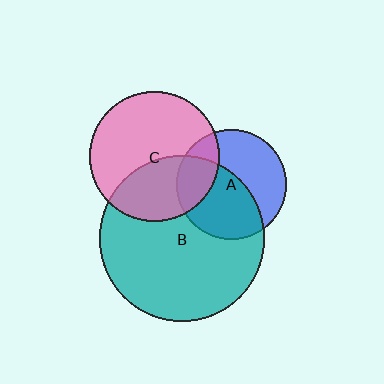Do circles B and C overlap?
Yes.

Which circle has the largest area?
Circle B (teal).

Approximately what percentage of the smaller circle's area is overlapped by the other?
Approximately 40%.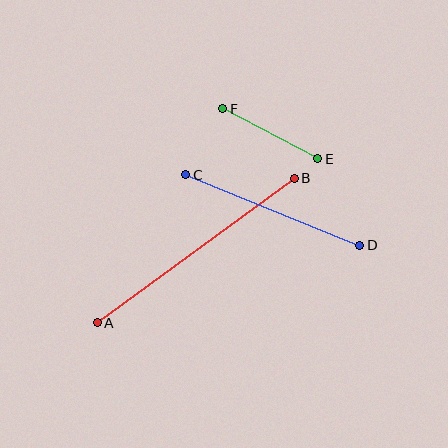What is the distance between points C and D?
The distance is approximately 188 pixels.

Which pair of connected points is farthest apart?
Points A and B are farthest apart.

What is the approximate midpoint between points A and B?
The midpoint is at approximately (196, 251) pixels.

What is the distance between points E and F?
The distance is approximately 107 pixels.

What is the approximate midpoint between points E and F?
The midpoint is at approximately (270, 134) pixels.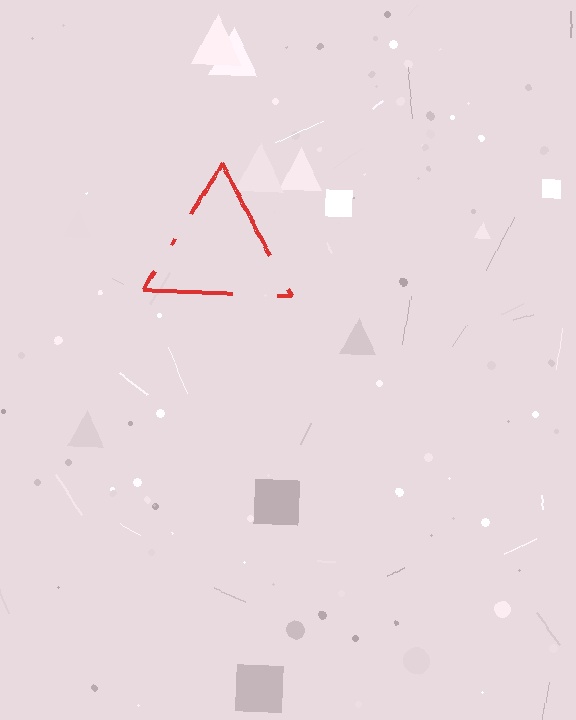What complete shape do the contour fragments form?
The contour fragments form a triangle.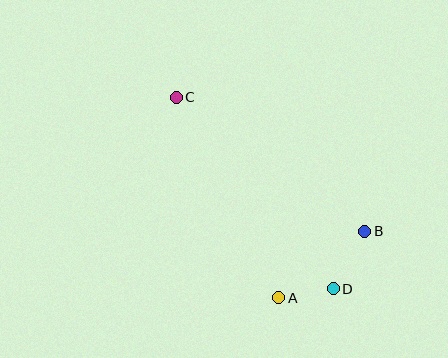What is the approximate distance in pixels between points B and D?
The distance between B and D is approximately 65 pixels.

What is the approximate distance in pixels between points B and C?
The distance between B and C is approximately 231 pixels.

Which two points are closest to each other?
Points A and D are closest to each other.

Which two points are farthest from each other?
Points C and D are farthest from each other.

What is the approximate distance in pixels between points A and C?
The distance between A and C is approximately 225 pixels.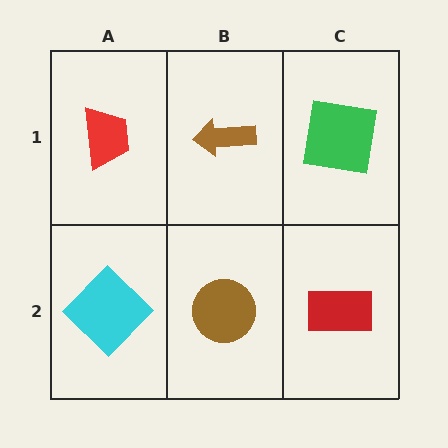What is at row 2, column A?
A cyan diamond.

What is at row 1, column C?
A green square.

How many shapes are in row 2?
3 shapes.